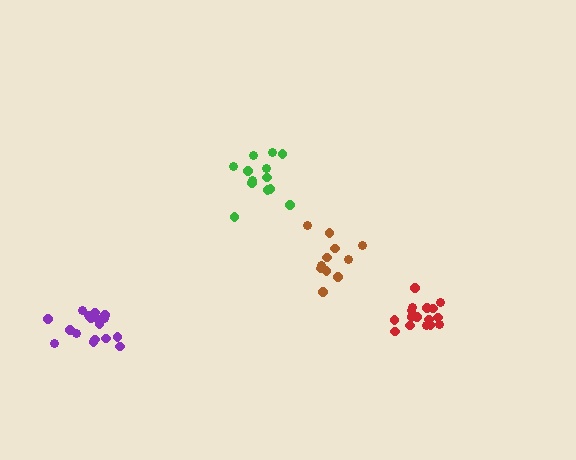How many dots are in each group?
Group 1: 17 dots, Group 2: 11 dots, Group 3: 16 dots, Group 4: 13 dots (57 total).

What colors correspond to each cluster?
The clusters are colored: purple, brown, red, green.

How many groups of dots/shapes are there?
There are 4 groups.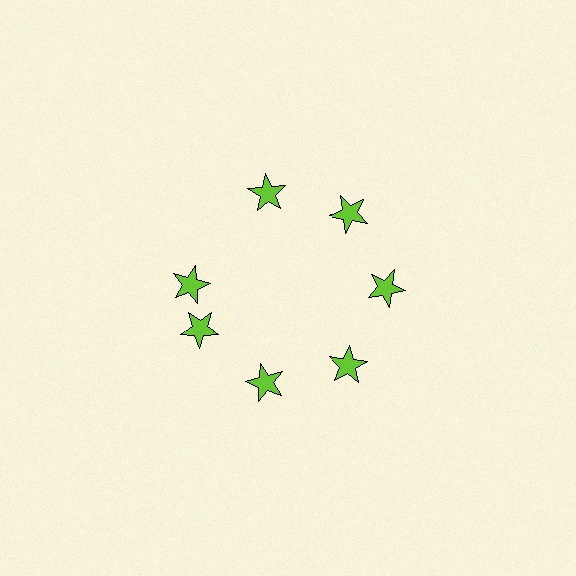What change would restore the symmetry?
The symmetry would be restored by rotating it back into even spacing with its neighbors so that all 7 stars sit at equal angles and equal distance from the center.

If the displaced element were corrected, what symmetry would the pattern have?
It would have 7-fold rotational symmetry — the pattern would map onto itself every 51 degrees.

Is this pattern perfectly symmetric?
No. The 7 lime stars are arranged in a ring, but one element near the 10 o'clock position is rotated out of alignment along the ring, breaking the 7-fold rotational symmetry.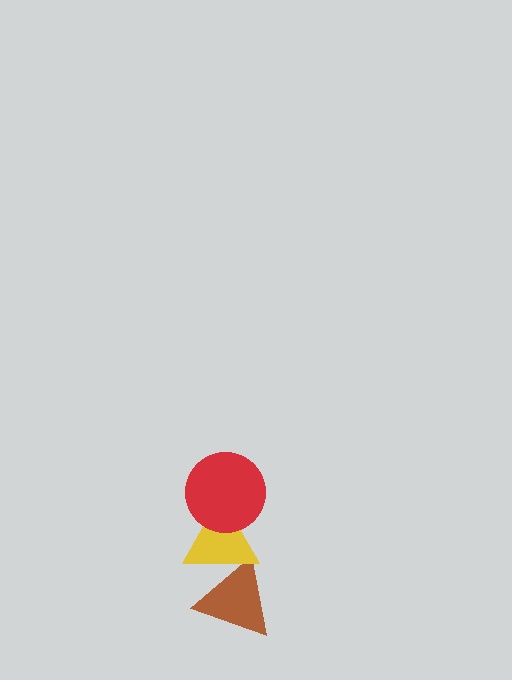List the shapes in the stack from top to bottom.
From top to bottom: the red circle, the yellow triangle, the brown triangle.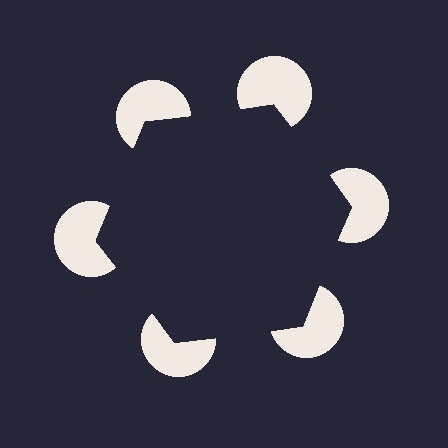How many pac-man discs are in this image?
There are 6 — one at each vertex of the illusory hexagon.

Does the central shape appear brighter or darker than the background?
It typically appears slightly darker than the background, even though no actual brightness change is drawn.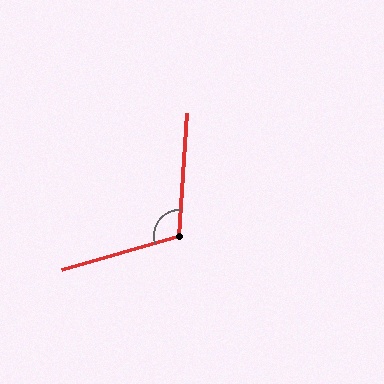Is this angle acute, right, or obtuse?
It is obtuse.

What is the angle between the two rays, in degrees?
Approximately 110 degrees.